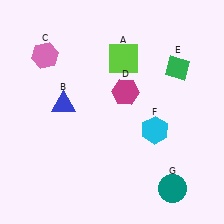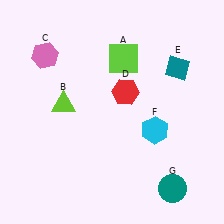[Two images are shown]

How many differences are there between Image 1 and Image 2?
There are 3 differences between the two images.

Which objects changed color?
B changed from blue to lime. D changed from magenta to red. E changed from green to teal.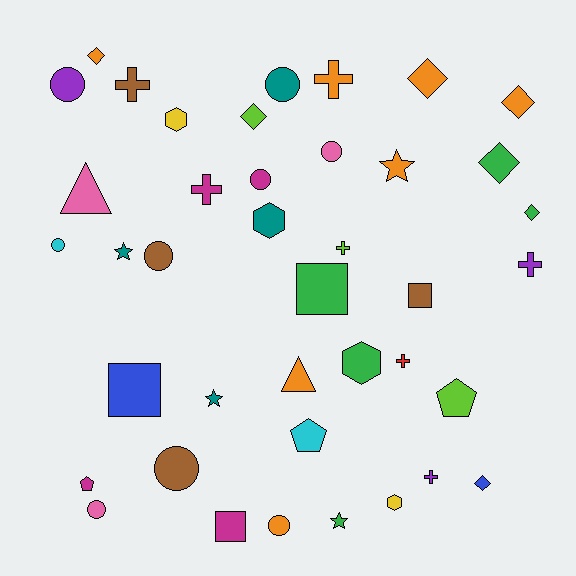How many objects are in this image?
There are 40 objects.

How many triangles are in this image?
There are 2 triangles.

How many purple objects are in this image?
There are 3 purple objects.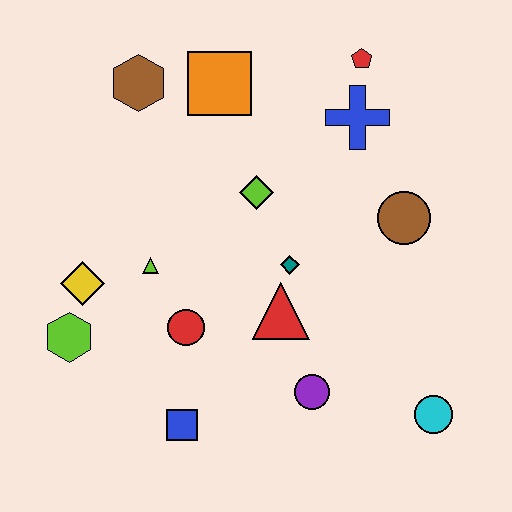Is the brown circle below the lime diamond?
Yes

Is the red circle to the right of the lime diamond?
No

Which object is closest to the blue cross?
The red pentagon is closest to the blue cross.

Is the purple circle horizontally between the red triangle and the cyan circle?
Yes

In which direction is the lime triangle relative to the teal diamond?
The lime triangle is to the left of the teal diamond.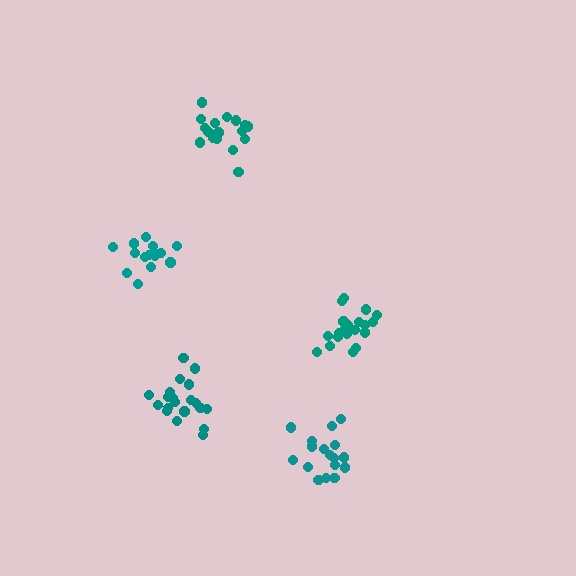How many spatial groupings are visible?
There are 5 spatial groupings.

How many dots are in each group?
Group 1: 17 dots, Group 2: 15 dots, Group 3: 20 dots, Group 4: 20 dots, Group 5: 17 dots (89 total).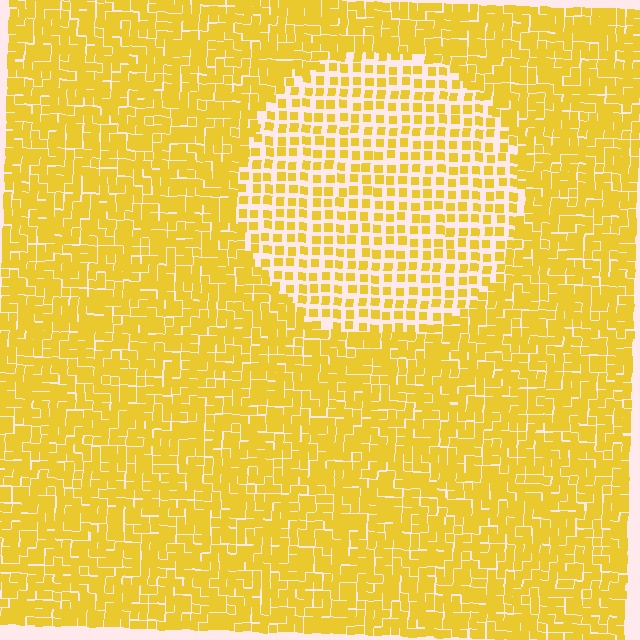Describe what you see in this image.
The image contains small yellow elements arranged at two different densities. A circle-shaped region is visible where the elements are less densely packed than the surrounding area.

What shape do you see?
I see a circle.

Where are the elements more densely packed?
The elements are more densely packed outside the circle boundary.